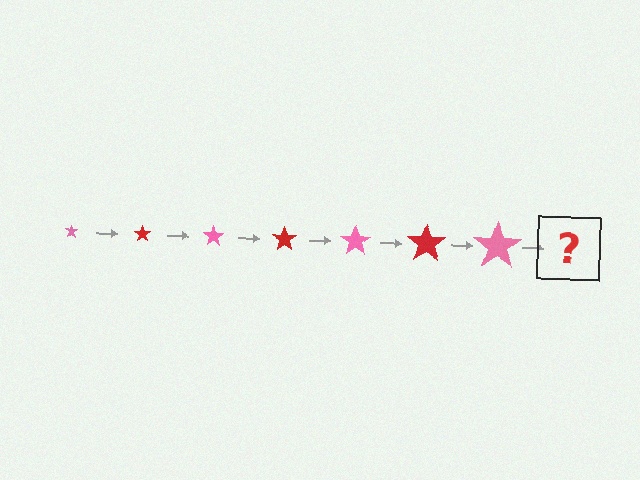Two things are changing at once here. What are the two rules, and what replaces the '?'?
The two rules are that the star grows larger each step and the color cycles through pink and red. The '?' should be a red star, larger than the previous one.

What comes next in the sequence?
The next element should be a red star, larger than the previous one.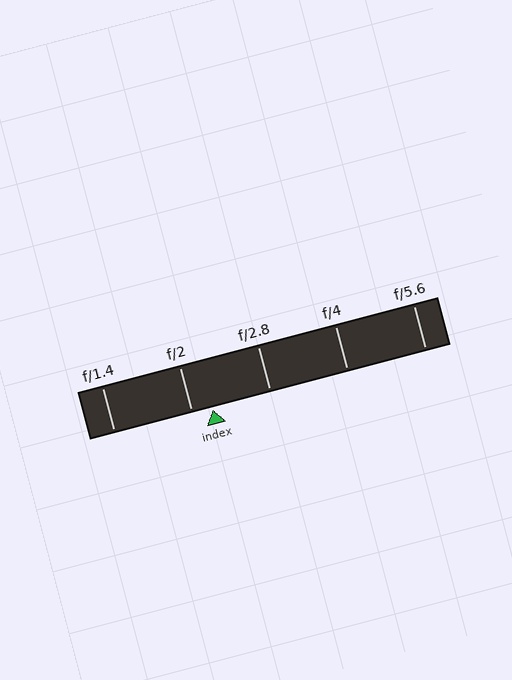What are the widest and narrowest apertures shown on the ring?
The widest aperture shown is f/1.4 and the narrowest is f/5.6.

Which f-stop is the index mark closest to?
The index mark is closest to f/2.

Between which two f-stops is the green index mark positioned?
The index mark is between f/2 and f/2.8.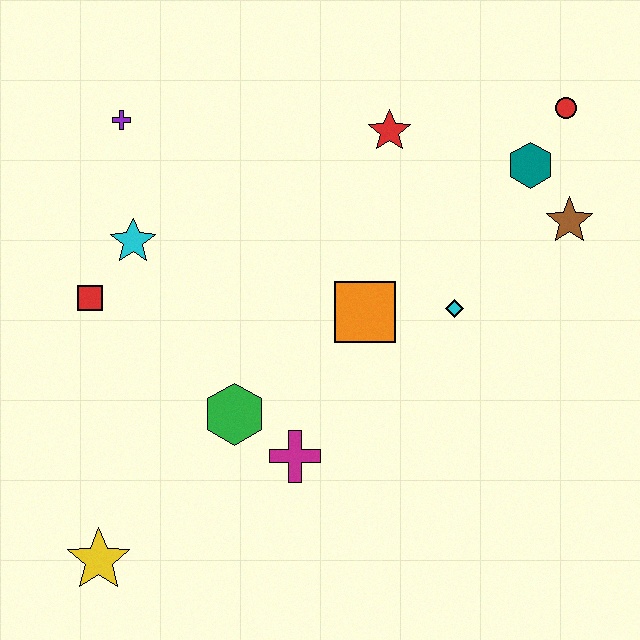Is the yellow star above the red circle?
No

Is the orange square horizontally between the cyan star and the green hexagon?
No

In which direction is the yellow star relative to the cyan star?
The yellow star is below the cyan star.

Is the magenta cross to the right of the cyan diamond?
No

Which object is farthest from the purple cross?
The brown star is farthest from the purple cross.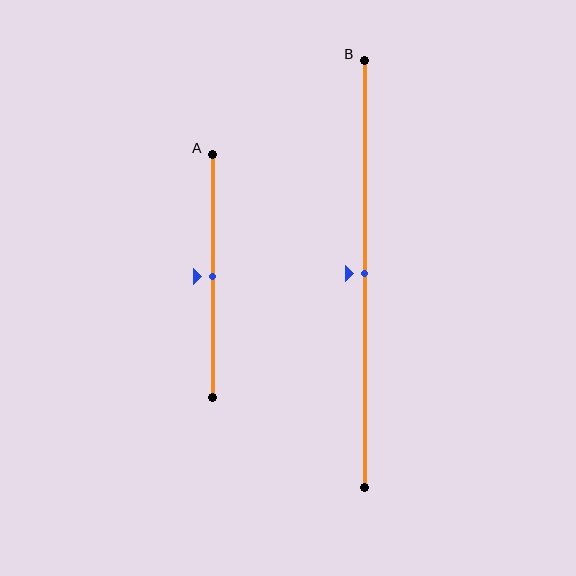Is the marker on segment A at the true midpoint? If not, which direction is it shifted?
Yes, the marker on segment A is at the true midpoint.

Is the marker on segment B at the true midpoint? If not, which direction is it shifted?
Yes, the marker on segment B is at the true midpoint.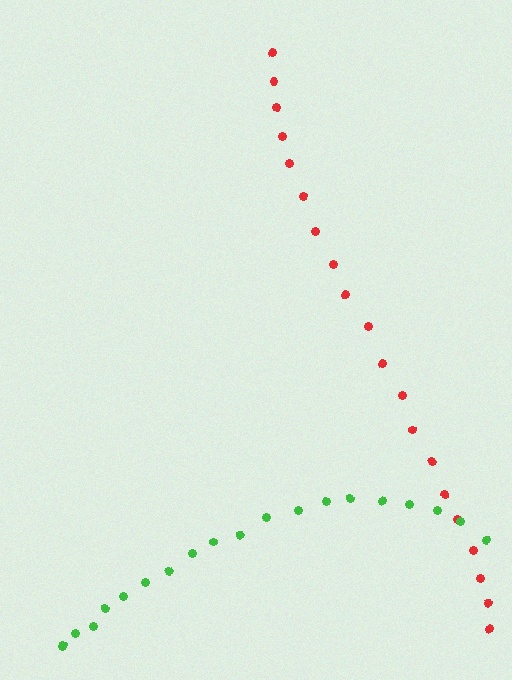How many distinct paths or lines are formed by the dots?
There are 2 distinct paths.